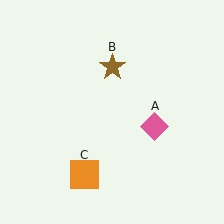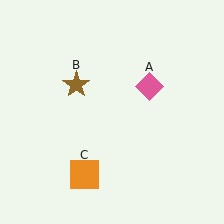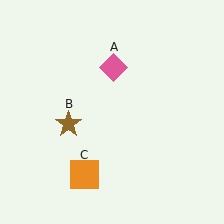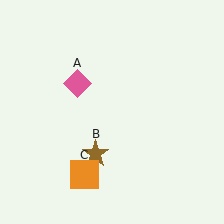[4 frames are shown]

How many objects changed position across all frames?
2 objects changed position: pink diamond (object A), brown star (object B).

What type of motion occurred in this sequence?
The pink diamond (object A), brown star (object B) rotated counterclockwise around the center of the scene.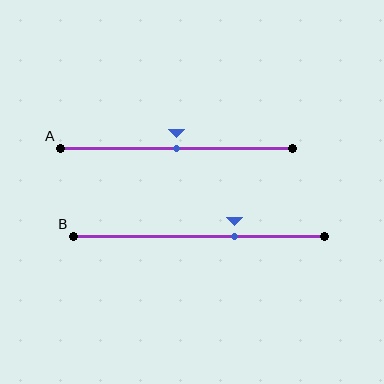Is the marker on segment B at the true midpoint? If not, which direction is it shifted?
No, the marker on segment B is shifted to the right by about 14% of the segment length.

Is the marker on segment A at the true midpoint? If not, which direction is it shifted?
Yes, the marker on segment A is at the true midpoint.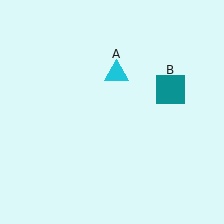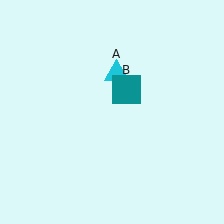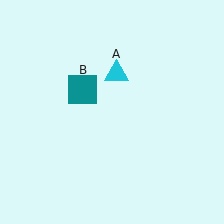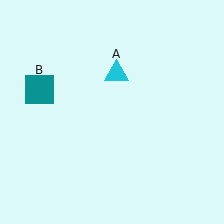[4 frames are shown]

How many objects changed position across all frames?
1 object changed position: teal square (object B).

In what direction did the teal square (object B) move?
The teal square (object B) moved left.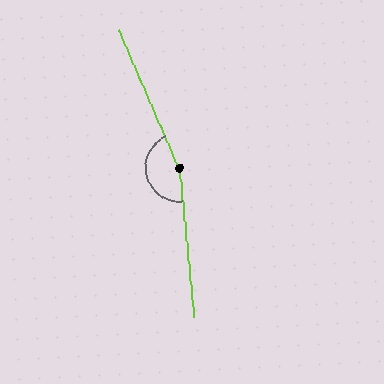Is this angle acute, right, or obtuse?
It is obtuse.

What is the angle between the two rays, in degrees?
Approximately 162 degrees.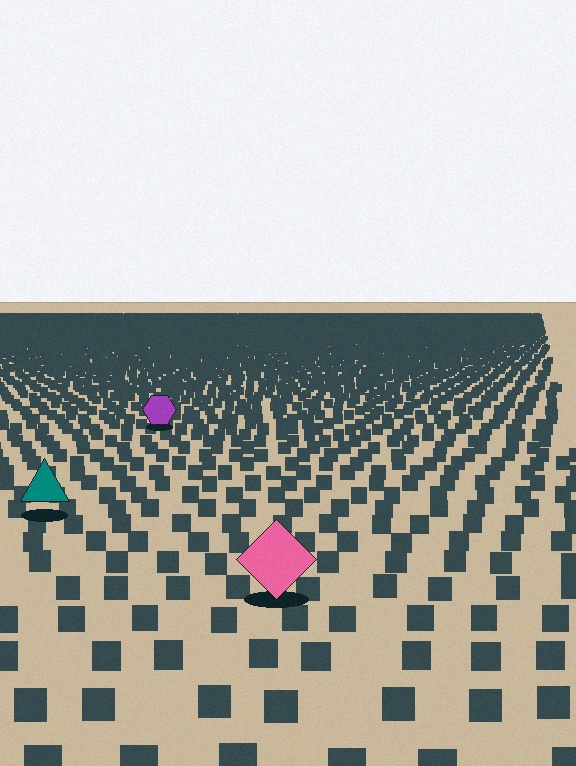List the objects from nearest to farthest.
From nearest to farthest: the pink diamond, the teal triangle, the purple hexagon.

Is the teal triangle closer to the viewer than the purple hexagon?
Yes. The teal triangle is closer — you can tell from the texture gradient: the ground texture is coarser near it.